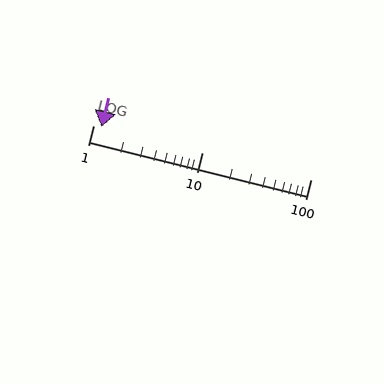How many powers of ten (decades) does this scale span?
The scale spans 2 decades, from 1 to 100.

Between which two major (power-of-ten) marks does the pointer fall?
The pointer is between 1 and 10.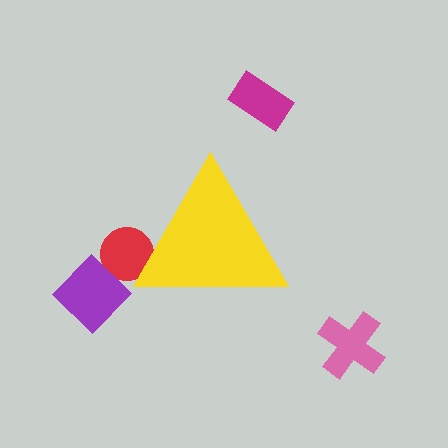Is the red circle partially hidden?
Yes, the red circle is partially hidden behind the yellow triangle.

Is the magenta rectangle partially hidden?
No, the magenta rectangle is fully visible.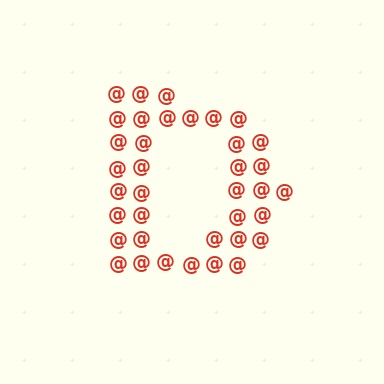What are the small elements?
The small elements are at signs.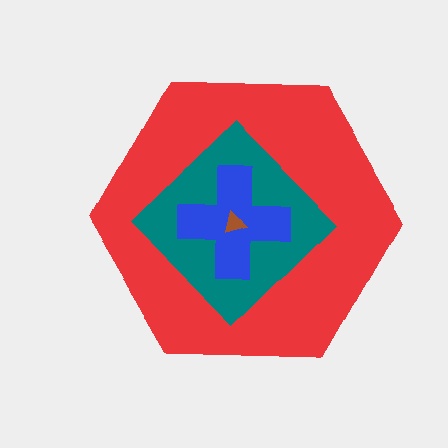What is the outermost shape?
The red hexagon.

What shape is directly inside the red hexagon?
The teal diamond.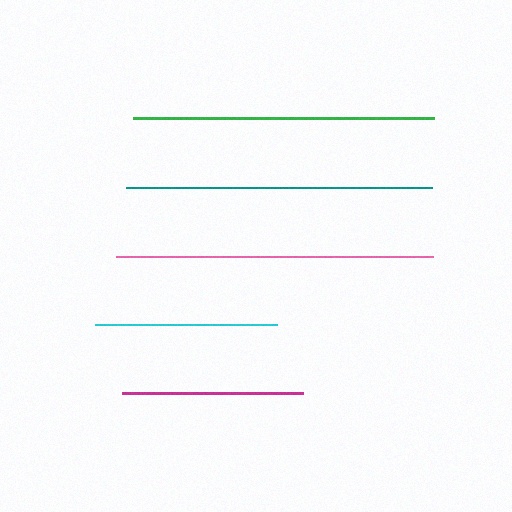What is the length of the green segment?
The green segment is approximately 301 pixels long.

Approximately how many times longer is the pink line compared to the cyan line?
The pink line is approximately 1.7 times the length of the cyan line.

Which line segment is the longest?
The pink line is the longest at approximately 317 pixels.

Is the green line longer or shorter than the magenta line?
The green line is longer than the magenta line.